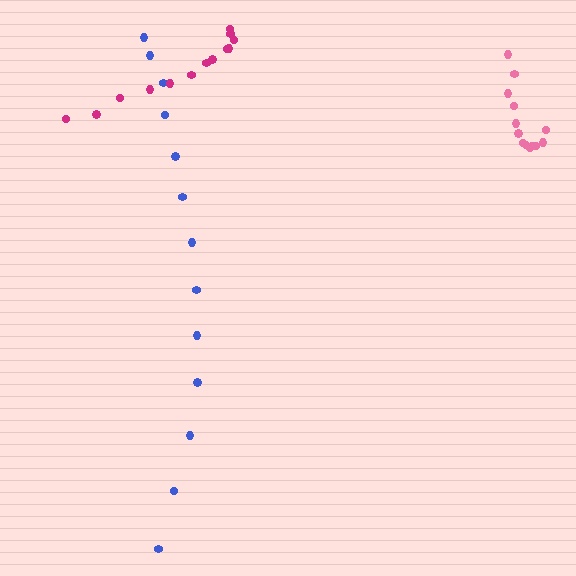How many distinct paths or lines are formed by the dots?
There are 3 distinct paths.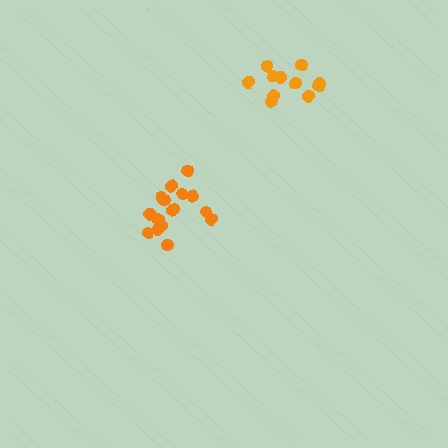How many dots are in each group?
Group 1: 16 dots, Group 2: 12 dots (28 total).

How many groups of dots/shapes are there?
There are 2 groups.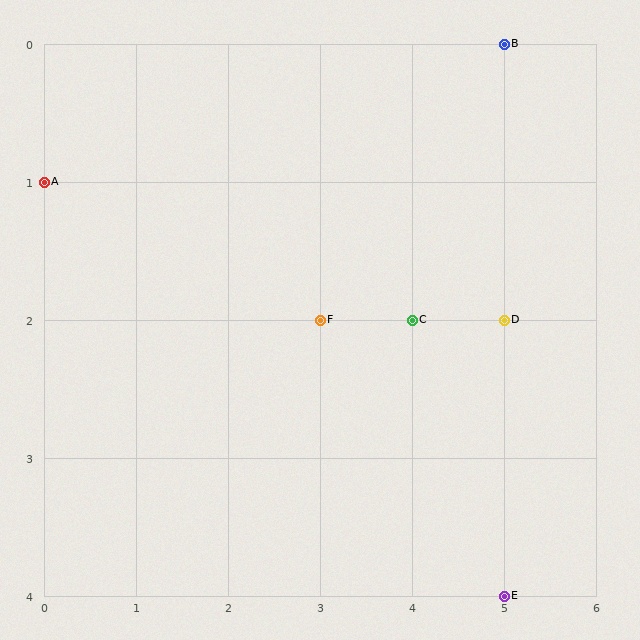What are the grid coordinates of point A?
Point A is at grid coordinates (0, 1).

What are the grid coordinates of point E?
Point E is at grid coordinates (5, 4).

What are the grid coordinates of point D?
Point D is at grid coordinates (5, 2).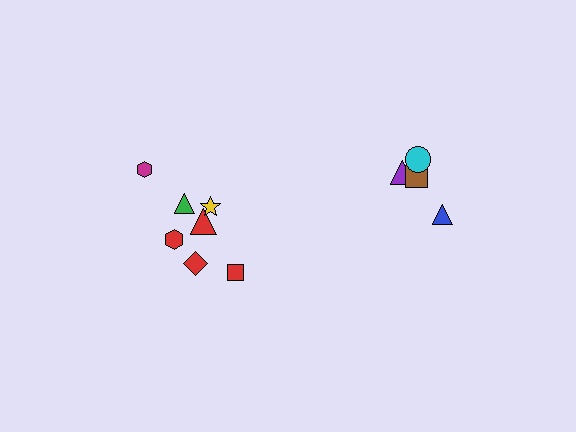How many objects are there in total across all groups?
There are 11 objects.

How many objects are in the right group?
There are 4 objects.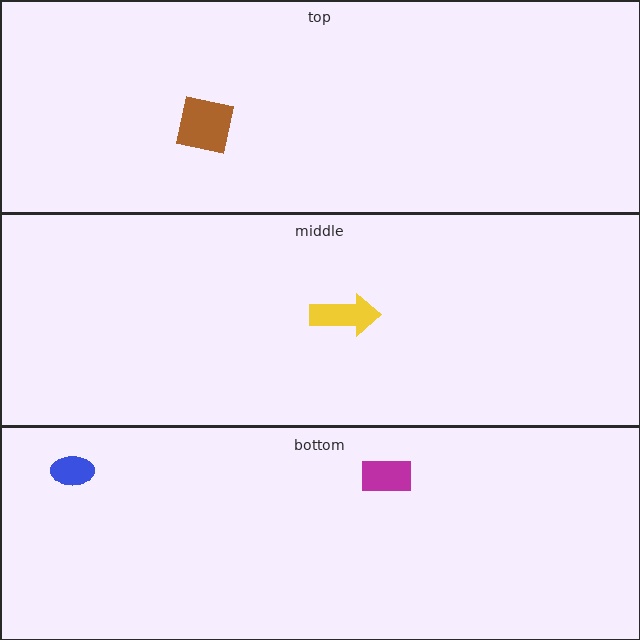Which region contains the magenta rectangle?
The bottom region.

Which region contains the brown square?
The top region.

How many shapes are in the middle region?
1.